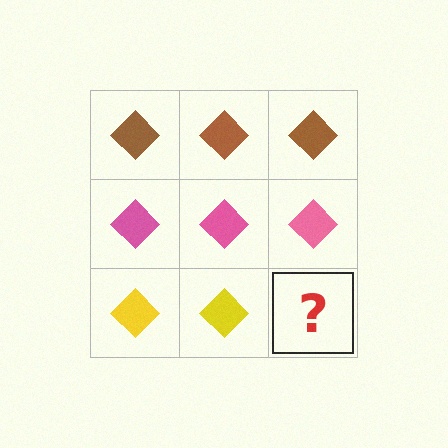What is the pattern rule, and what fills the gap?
The rule is that each row has a consistent color. The gap should be filled with a yellow diamond.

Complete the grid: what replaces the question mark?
The question mark should be replaced with a yellow diamond.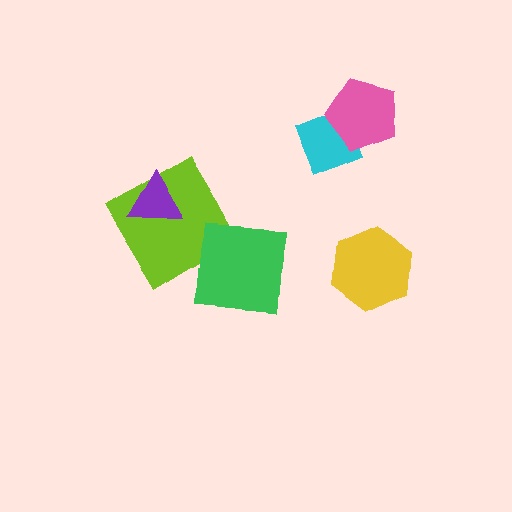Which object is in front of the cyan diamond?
The pink pentagon is in front of the cyan diamond.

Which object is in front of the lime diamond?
The purple triangle is in front of the lime diamond.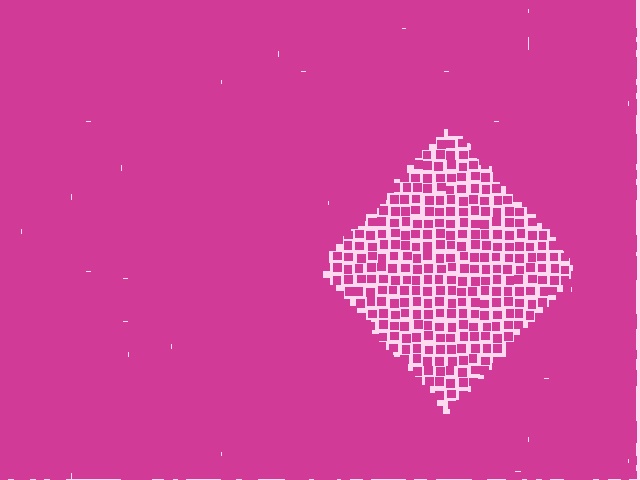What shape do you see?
I see a diamond.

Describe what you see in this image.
The image contains small magenta elements arranged at two different densities. A diamond-shaped region is visible where the elements are less densely packed than the surrounding area.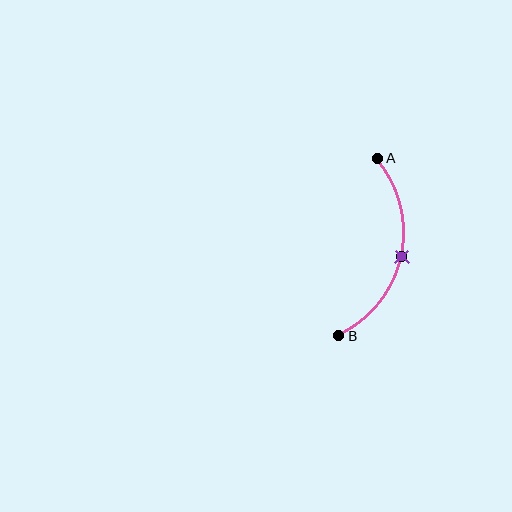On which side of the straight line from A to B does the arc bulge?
The arc bulges to the right of the straight line connecting A and B.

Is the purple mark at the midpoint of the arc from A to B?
Yes. The purple mark lies on the arc at equal arc-length from both A and B — it is the arc midpoint.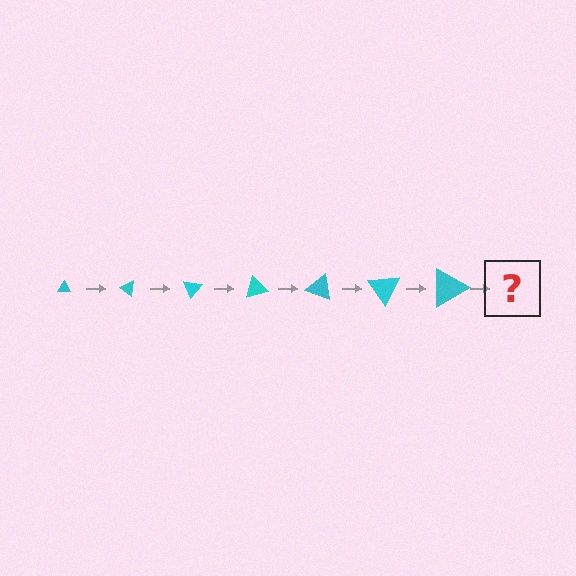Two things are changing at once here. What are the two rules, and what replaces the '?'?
The two rules are that the triangle grows larger each step and it rotates 35 degrees each step. The '?' should be a triangle, larger than the previous one and rotated 245 degrees from the start.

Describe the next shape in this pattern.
It should be a triangle, larger than the previous one and rotated 245 degrees from the start.